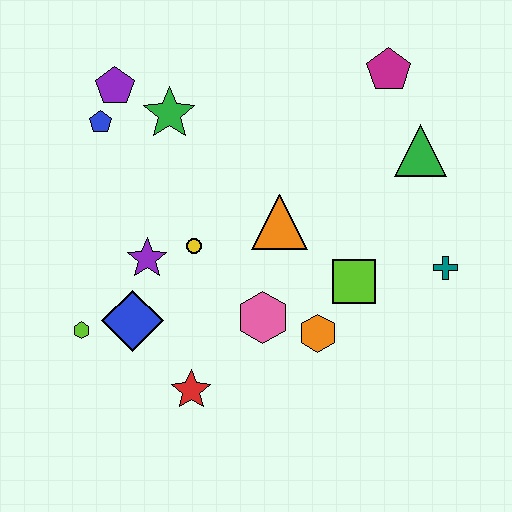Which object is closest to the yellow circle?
The purple star is closest to the yellow circle.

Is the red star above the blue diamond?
No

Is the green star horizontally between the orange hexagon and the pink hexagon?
No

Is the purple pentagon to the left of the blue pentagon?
No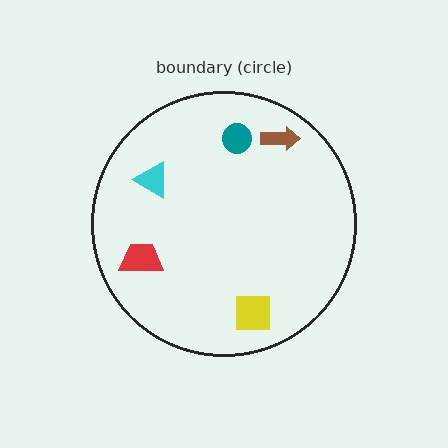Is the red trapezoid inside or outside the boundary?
Inside.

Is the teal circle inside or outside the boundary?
Inside.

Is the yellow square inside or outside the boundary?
Inside.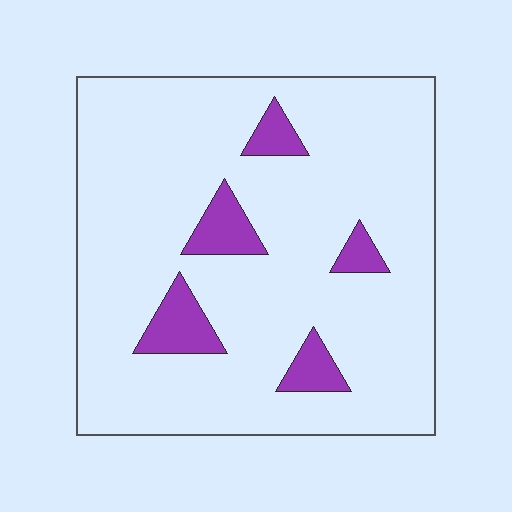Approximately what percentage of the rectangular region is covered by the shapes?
Approximately 10%.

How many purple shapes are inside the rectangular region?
5.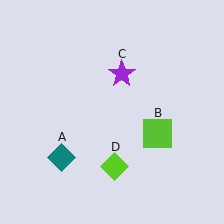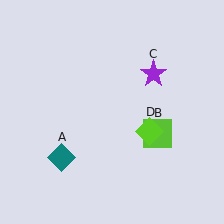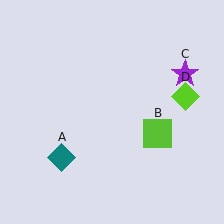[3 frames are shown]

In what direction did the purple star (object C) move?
The purple star (object C) moved right.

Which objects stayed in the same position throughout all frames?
Teal diamond (object A) and lime square (object B) remained stationary.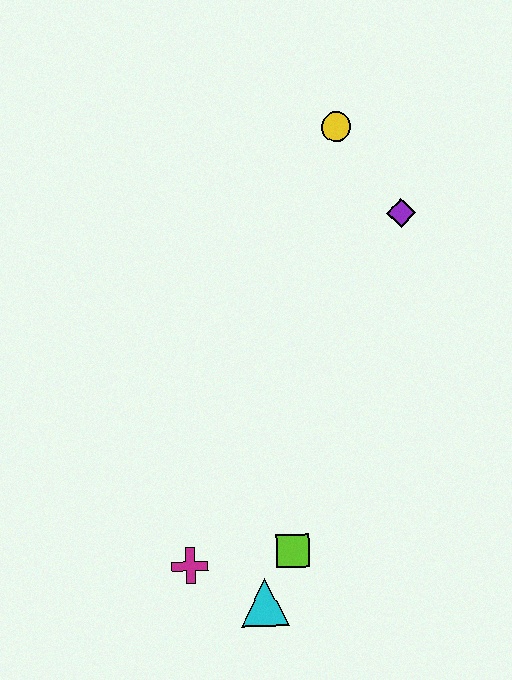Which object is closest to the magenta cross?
The cyan triangle is closest to the magenta cross.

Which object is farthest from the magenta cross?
The yellow circle is farthest from the magenta cross.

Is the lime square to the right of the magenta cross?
Yes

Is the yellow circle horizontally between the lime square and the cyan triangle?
No